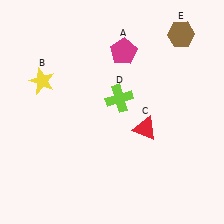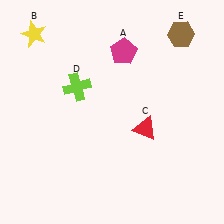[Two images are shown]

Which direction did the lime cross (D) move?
The lime cross (D) moved left.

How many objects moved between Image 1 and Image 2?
2 objects moved between the two images.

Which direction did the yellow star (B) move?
The yellow star (B) moved up.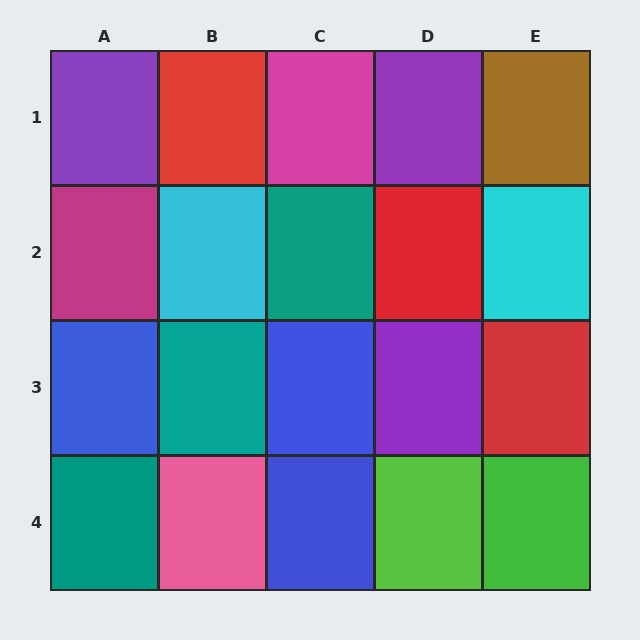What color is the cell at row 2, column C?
Teal.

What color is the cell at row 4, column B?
Pink.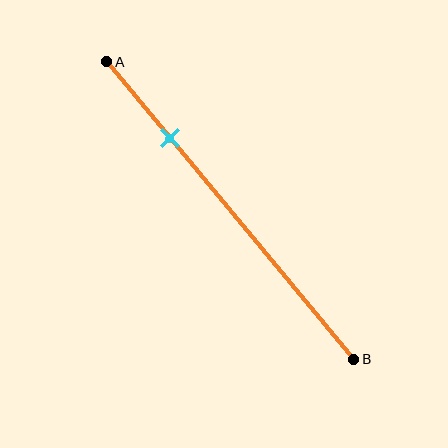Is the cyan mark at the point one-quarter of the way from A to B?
Yes, the mark is approximately at the one-quarter point.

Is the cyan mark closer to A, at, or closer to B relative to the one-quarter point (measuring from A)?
The cyan mark is approximately at the one-quarter point of segment AB.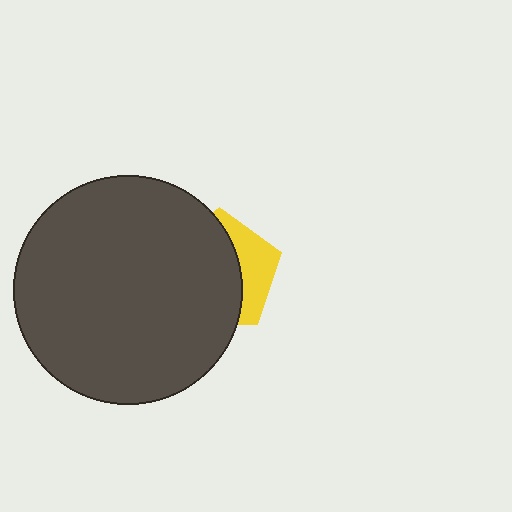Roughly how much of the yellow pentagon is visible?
A small part of it is visible (roughly 32%).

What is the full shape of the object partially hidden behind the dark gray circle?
The partially hidden object is a yellow pentagon.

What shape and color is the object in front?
The object in front is a dark gray circle.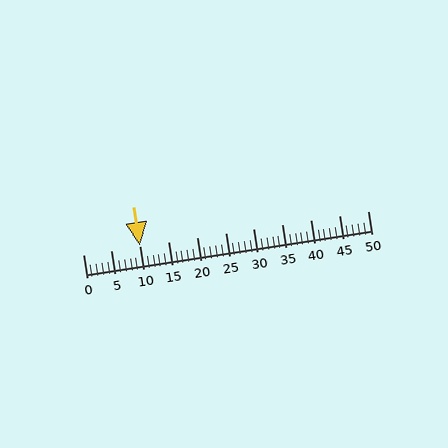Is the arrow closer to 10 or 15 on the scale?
The arrow is closer to 10.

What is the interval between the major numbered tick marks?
The major tick marks are spaced 5 units apart.